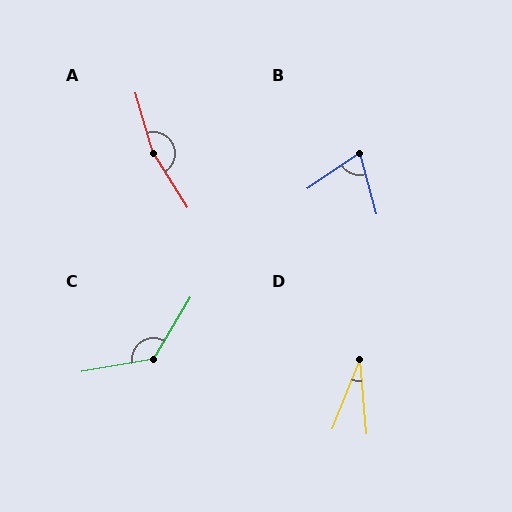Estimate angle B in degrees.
Approximately 71 degrees.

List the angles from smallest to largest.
D (27°), B (71°), C (131°), A (164°).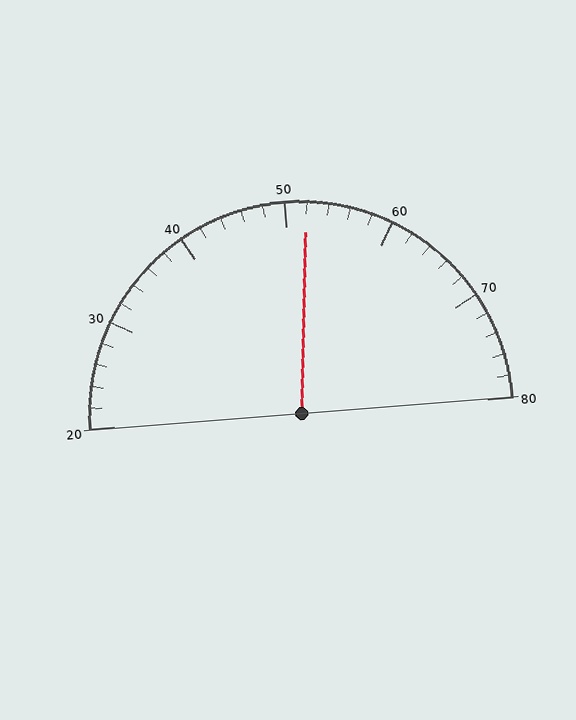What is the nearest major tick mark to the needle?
The nearest major tick mark is 50.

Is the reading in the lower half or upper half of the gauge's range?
The reading is in the upper half of the range (20 to 80).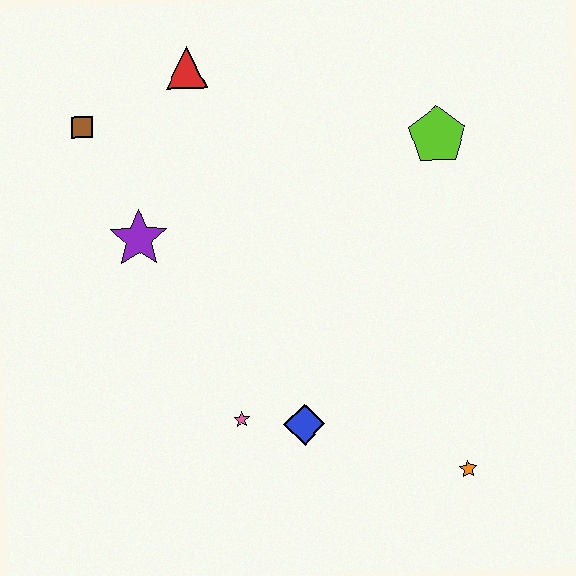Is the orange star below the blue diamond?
Yes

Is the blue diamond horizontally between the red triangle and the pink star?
No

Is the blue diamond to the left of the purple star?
No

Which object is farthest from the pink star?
The red triangle is farthest from the pink star.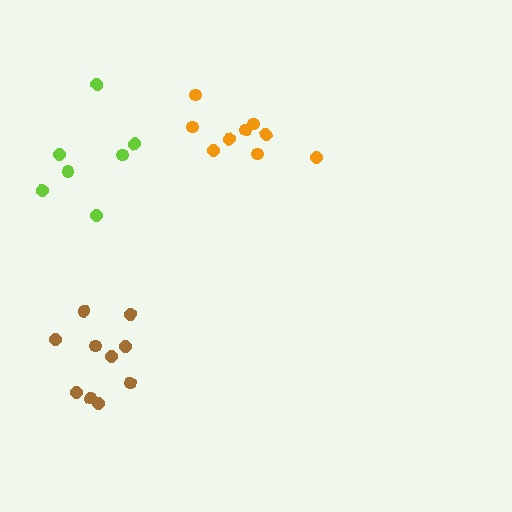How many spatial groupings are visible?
There are 3 spatial groupings.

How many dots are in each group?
Group 1: 10 dots, Group 2: 9 dots, Group 3: 7 dots (26 total).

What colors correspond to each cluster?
The clusters are colored: brown, orange, lime.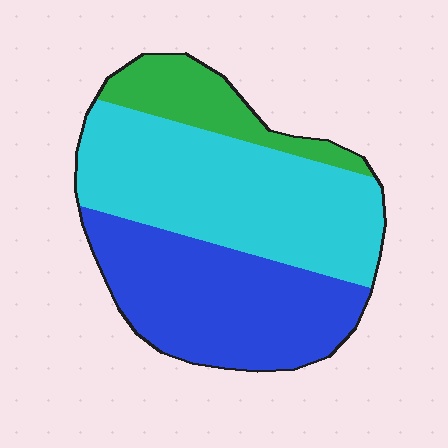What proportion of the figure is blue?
Blue covers around 40% of the figure.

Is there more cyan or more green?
Cyan.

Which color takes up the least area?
Green, at roughly 15%.